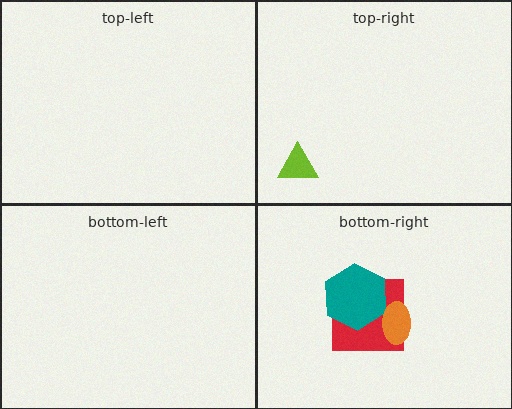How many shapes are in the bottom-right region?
3.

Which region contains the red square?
The bottom-right region.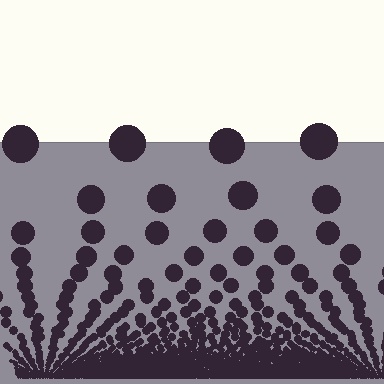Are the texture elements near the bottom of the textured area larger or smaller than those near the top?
Smaller. The gradient is inverted — elements near the bottom are smaller and denser.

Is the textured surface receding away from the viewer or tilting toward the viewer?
The surface appears to tilt toward the viewer. Texture elements get larger and sparser toward the top.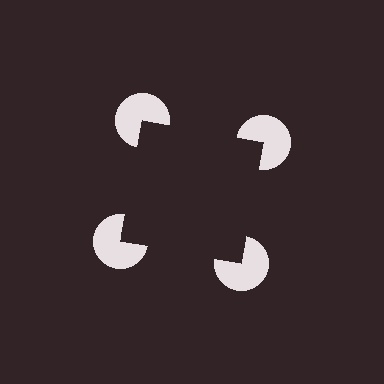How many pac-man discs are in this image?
There are 4 — one at each vertex of the illusory square.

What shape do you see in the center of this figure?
An illusory square — its edges are inferred from the aligned wedge cuts in the pac-man discs, not physically drawn.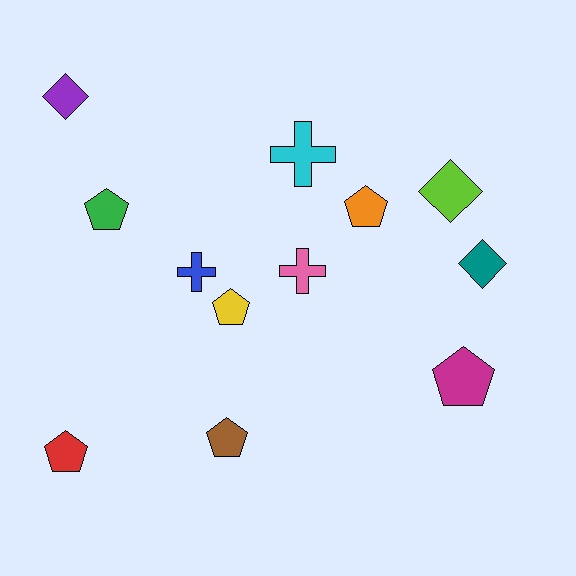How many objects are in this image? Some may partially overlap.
There are 12 objects.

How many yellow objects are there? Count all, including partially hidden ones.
There is 1 yellow object.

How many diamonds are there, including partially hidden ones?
There are 3 diamonds.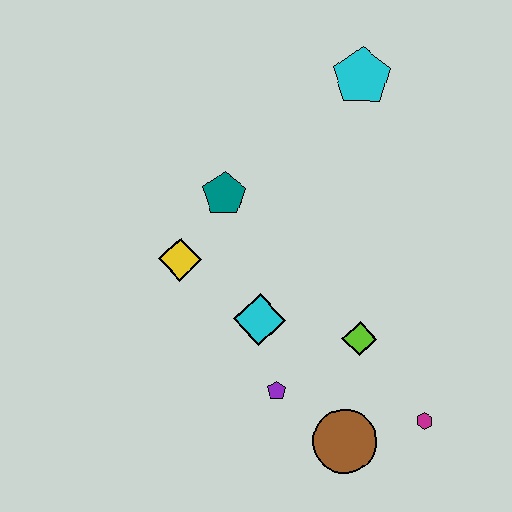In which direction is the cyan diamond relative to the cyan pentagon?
The cyan diamond is below the cyan pentagon.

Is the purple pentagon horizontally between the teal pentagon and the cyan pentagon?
Yes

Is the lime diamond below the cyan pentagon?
Yes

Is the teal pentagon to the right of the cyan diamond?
No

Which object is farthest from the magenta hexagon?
The cyan pentagon is farthest from the magenta hexagon.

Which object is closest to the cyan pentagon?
The teal pentagon is closest to the cyan pentagon.